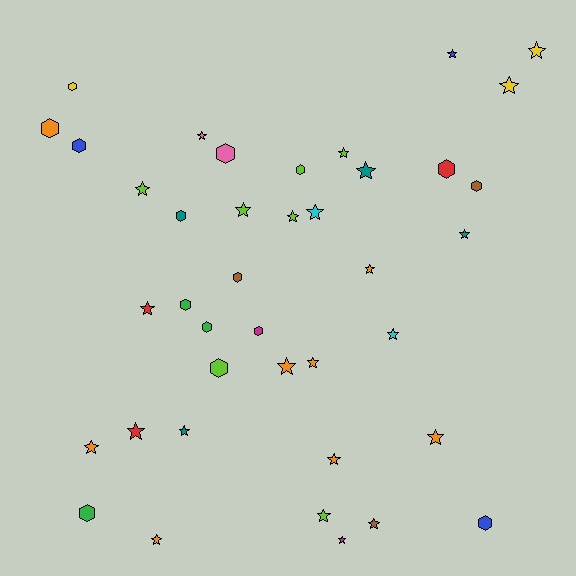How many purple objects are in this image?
There are no purple objects.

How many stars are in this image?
There are 25 stars.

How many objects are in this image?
There are 40 objects.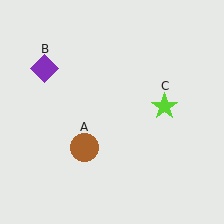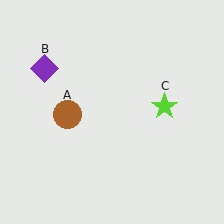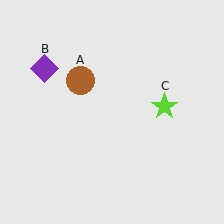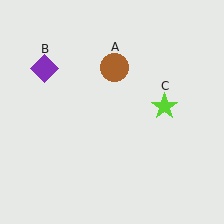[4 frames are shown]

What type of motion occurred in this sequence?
The brown circle (object A) rotated clockwise around the center of the scene.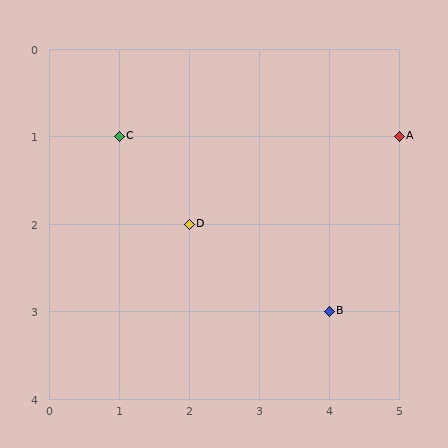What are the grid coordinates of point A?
Point A is at grid coordinates (5, 1).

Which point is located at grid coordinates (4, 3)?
Point B is at (4, 3).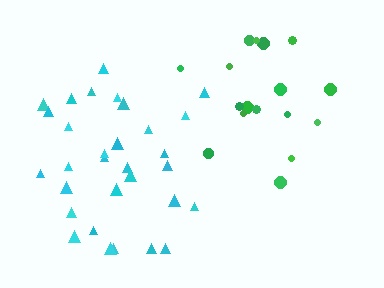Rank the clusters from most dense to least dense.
green, cyan.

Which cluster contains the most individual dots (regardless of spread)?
Cyan (31).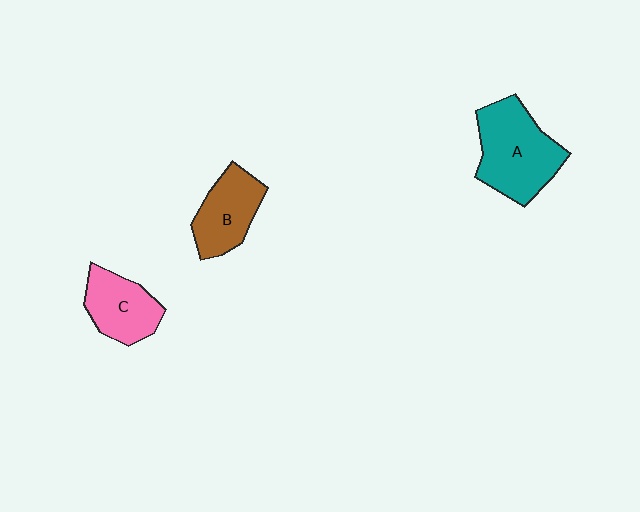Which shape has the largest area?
Shape A (teal).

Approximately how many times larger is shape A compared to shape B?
Approximately 1.5 times.